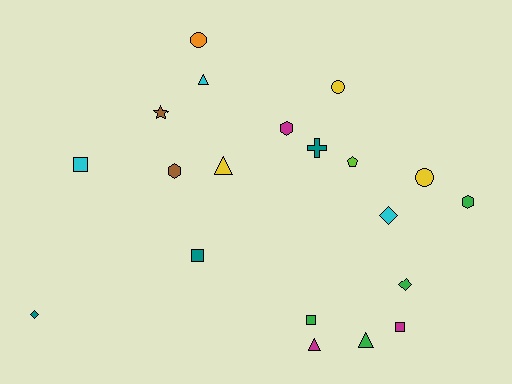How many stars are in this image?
There is 1 star.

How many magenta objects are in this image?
There are 3 magenta objects.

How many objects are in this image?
There are 20 objects.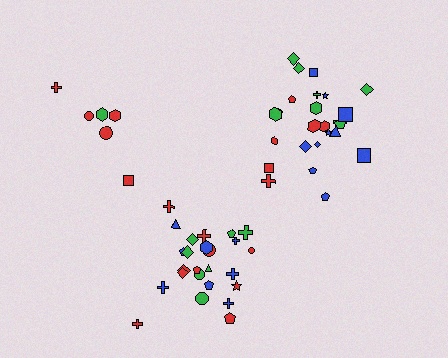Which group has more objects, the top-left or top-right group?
The top-right group.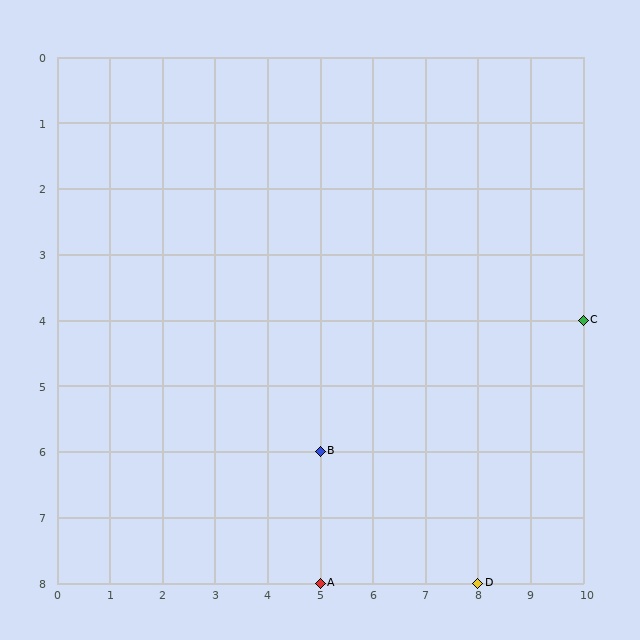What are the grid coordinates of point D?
Point D is at grid coordinates (8, 8).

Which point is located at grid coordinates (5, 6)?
Point B is at (5, 6).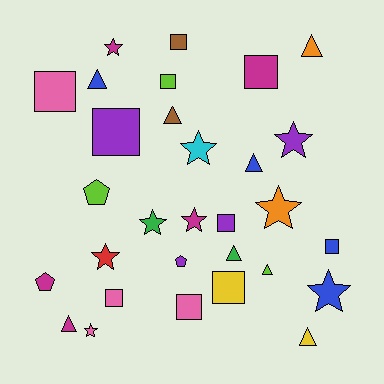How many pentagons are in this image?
There are 3 pentagons.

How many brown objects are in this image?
There are 2 brown objects.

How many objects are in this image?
There are 30 objects.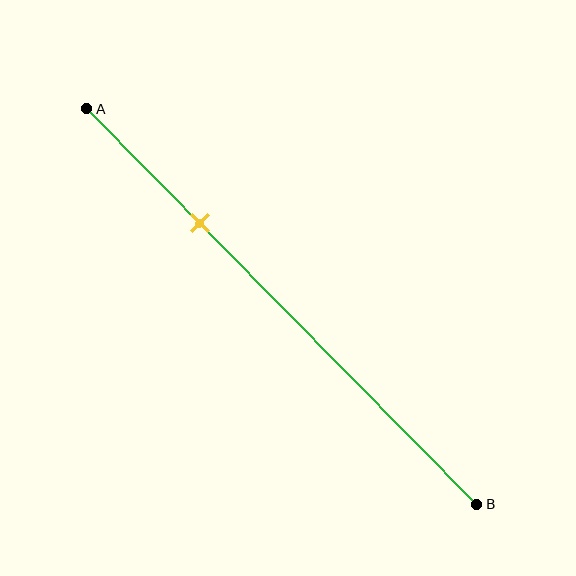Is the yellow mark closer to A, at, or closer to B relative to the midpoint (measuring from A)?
The yellow mark is closer to point A than the midpoint of segment AB.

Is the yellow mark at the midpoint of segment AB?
No, the mark is at about 30% from A, not at the 50% midpoint.